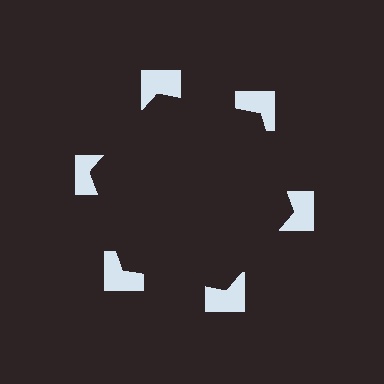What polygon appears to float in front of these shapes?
An illusory hexagon — its edges are inferred from the aligned wedge cuts in the notched squares, not physically drawn.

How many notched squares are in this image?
There are 6 — one at each vertex of the illusory hexagon.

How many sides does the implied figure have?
6 sides.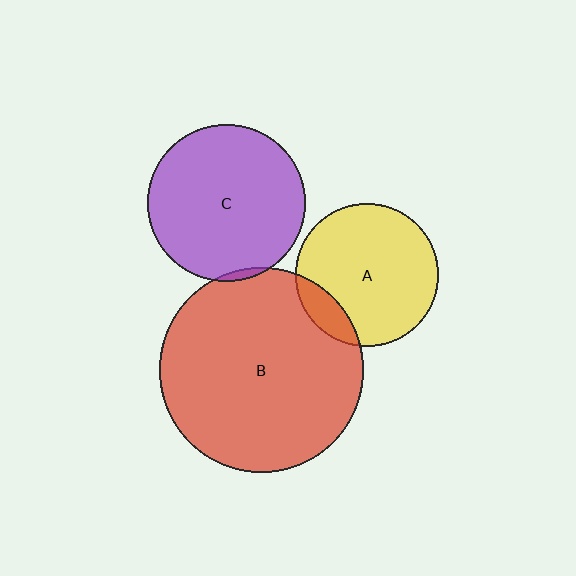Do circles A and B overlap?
Yes.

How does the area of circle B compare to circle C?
Approximately 1.7 times.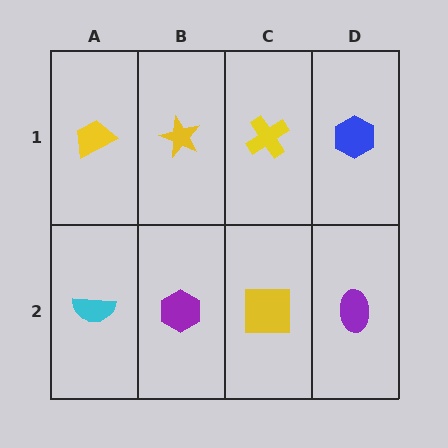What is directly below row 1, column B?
A purple hexagon.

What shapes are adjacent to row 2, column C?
A yellow cross (row 1, column C), a purple hexagon (row 2, column B), a purple ellipse (row 2, column D).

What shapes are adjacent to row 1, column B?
A purple hexagon (row 2, column B), a yellow trapezoid (row 1, column A), a yellow cross (row 1, column C).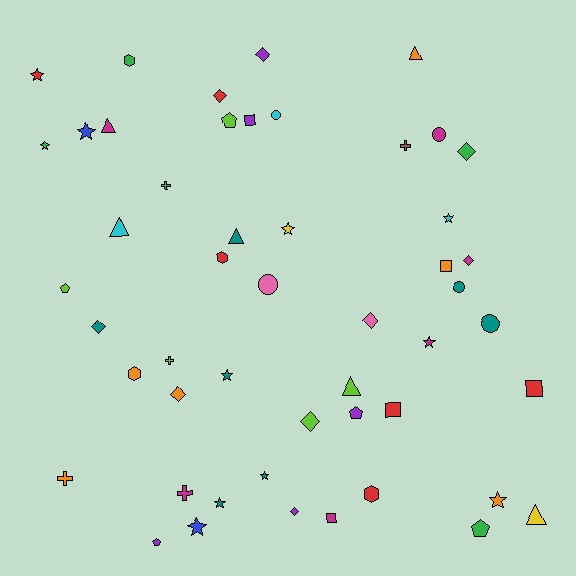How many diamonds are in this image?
There are 9 diamonds.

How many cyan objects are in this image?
There are 3 cyan objects.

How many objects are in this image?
There are 50 objects.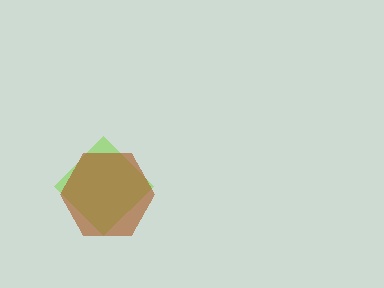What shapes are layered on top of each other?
The layered shapes are: a lime diamond, a brown hexagon.